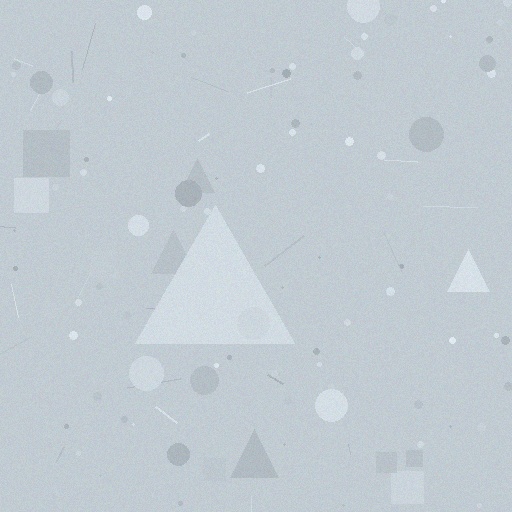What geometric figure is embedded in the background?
A triangle is embedded in the background.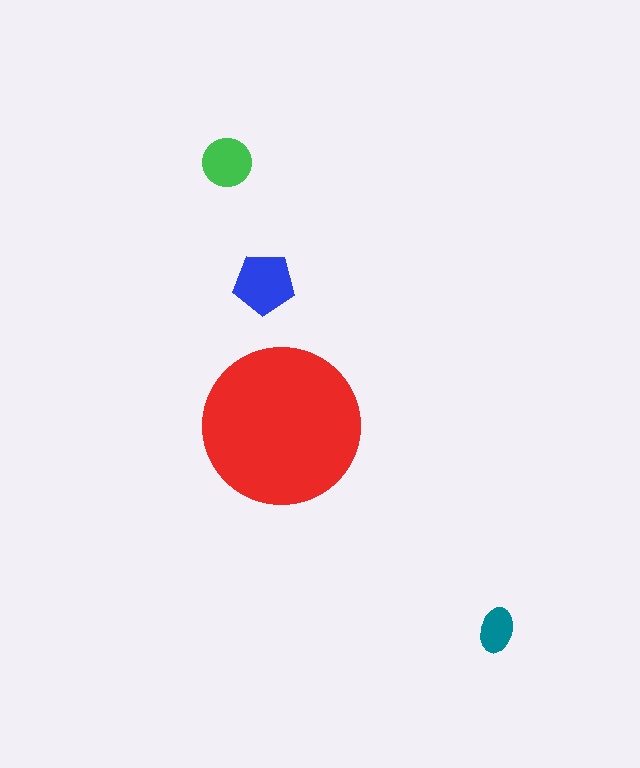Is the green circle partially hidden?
No, the green circle is fully visible.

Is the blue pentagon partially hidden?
No, the blue pentagon is fully visible.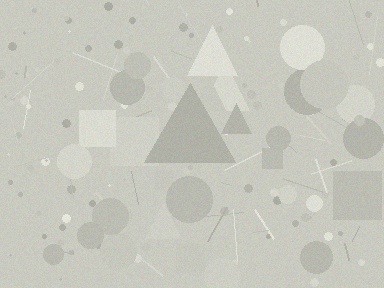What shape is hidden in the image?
A triangle is hidden in the image.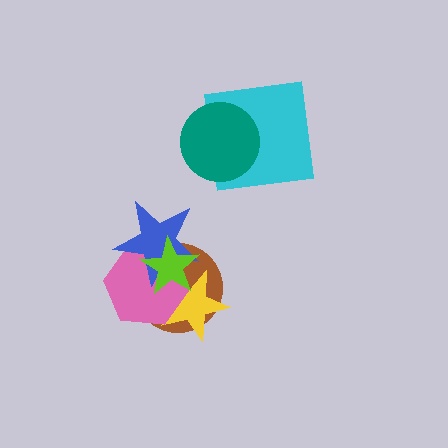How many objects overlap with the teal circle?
1 object overlaps with the teal circle.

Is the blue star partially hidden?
Yes, it is partially covered by another shape.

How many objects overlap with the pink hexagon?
4 objects overlap with the pink hexagon.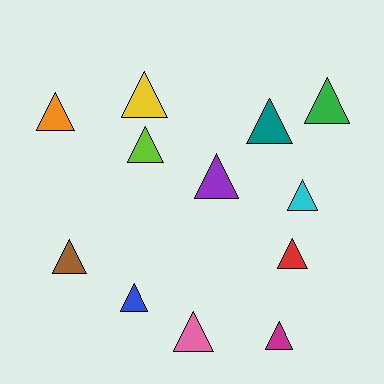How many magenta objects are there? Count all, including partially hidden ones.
There is 1 magenta object.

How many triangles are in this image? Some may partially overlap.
There are 12 triangles.